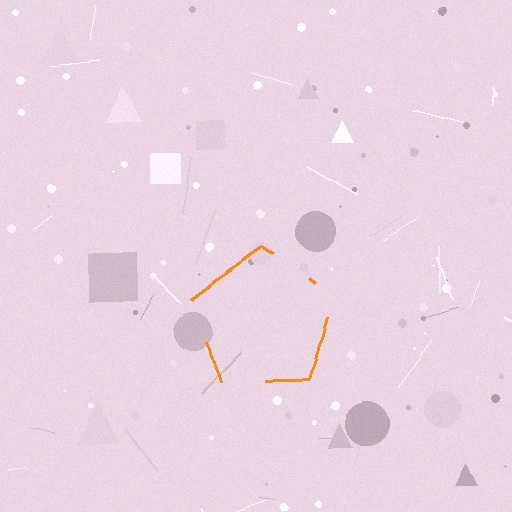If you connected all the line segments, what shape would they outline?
They would outline a pentagon.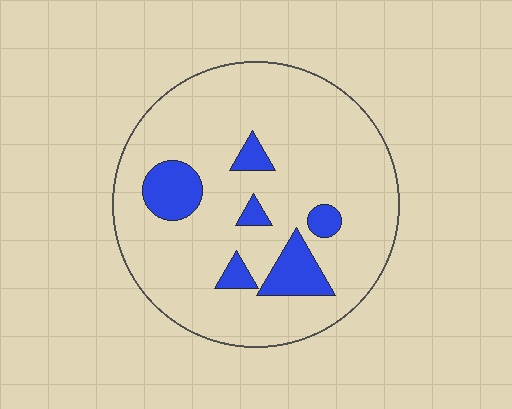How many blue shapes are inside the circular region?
6.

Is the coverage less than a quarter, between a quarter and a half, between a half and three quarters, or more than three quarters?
Less than a quarter.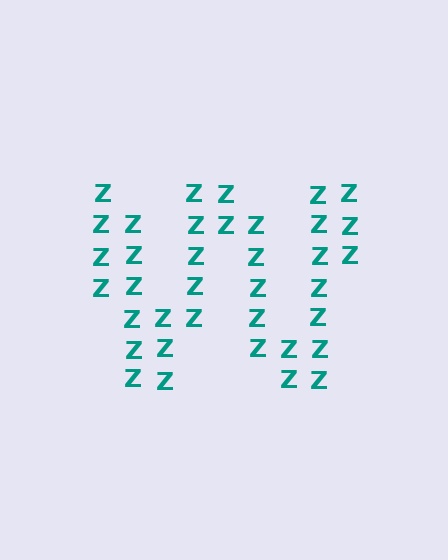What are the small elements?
The small elements are letter Z's.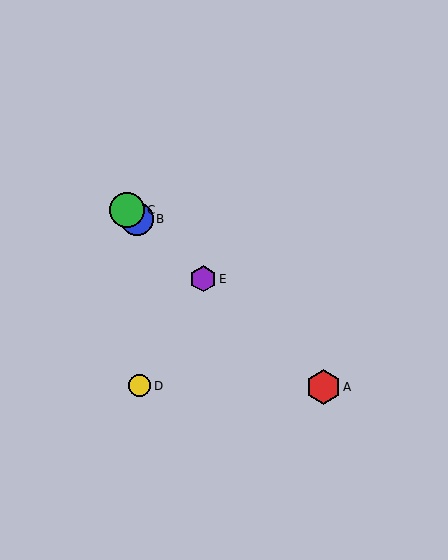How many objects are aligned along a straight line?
4 objects (A, B, C, E) are aligned along a straight line.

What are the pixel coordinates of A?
Object A is at (323, 387).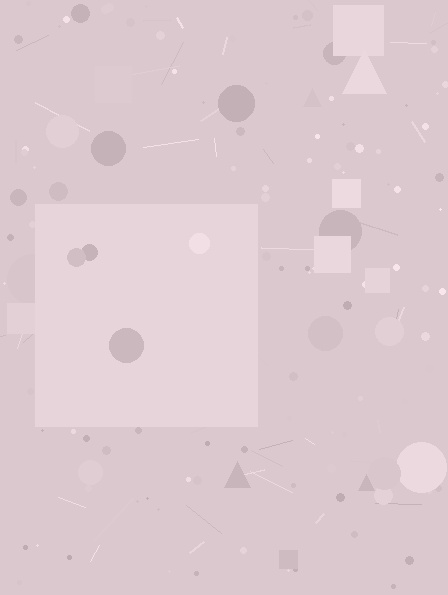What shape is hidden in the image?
A square is hidden in the image.